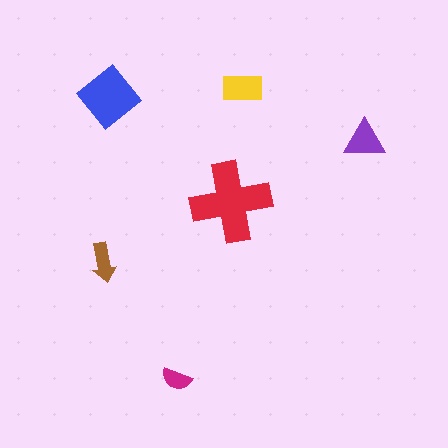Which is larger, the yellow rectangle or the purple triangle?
The yellow rectangle.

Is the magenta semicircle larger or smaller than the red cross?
Smaller.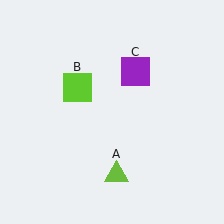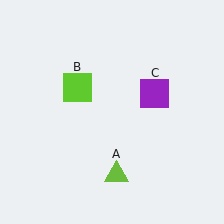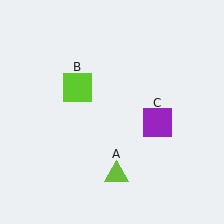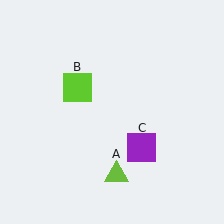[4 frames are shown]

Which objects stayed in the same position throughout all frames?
Lime triangle (object A) and lime square (object B) remained stationary.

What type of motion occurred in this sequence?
The purple square (object C) rotated clockwise around the center of the scene.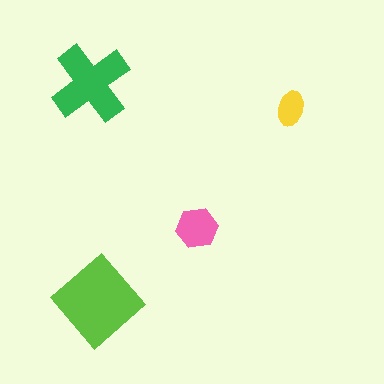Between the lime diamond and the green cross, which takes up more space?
The lime diamond.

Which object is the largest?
The lime diamond.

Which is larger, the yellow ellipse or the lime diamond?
The lime diamond.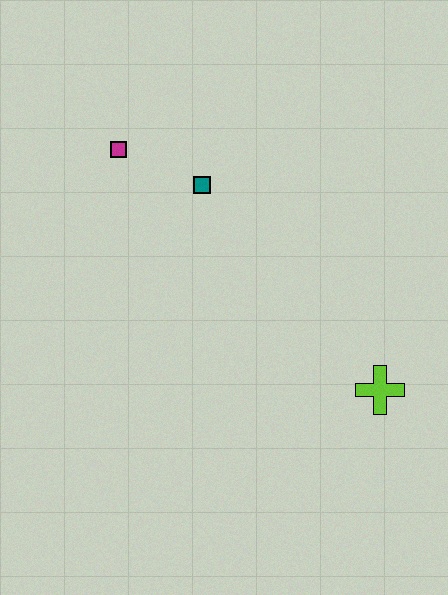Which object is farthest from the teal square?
The lime cross is farthest from the teal square.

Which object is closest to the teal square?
The magenta square is closest to the teal square.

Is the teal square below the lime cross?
No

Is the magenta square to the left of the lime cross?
Yes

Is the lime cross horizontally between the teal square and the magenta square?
No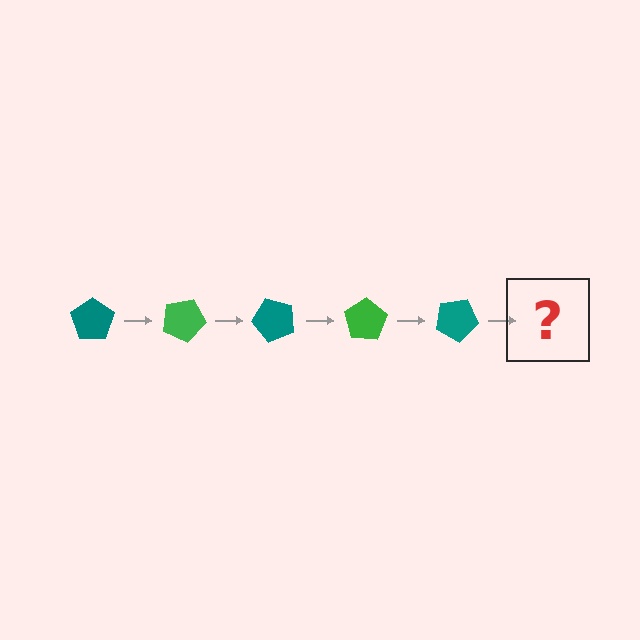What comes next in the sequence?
The next element should be a green pentagon, rotated 125 degrees from the start.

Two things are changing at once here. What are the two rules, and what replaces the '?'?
The two rules are that it rotates 25 degrees each step and the color cycles through teal and green. The '?' should be a green pentagon, rotated 125 degrees from the start.